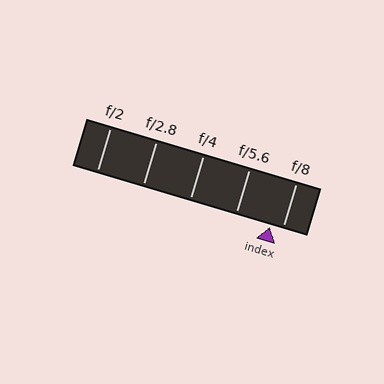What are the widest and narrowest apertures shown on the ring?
The widest aperture shown is f/2 and the narrowest is f/8.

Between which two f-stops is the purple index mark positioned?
The index mark is between f/5.6 and f/8.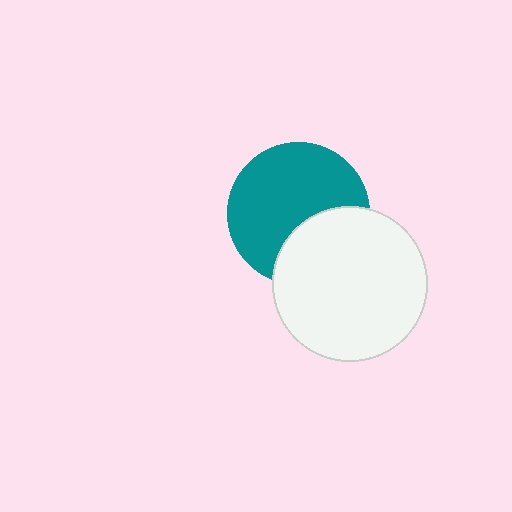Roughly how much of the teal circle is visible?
Most of it is visible (roughly 67%).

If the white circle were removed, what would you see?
You would see the complete teal circle.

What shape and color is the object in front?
The object in front is a white circle.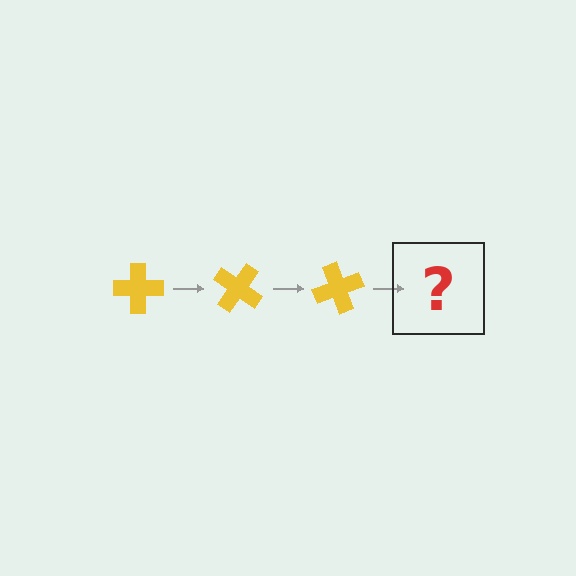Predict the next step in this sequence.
The next step is a yellow cross rotated 105 degrees.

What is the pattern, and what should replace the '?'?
The pattern is that the cross rotates 35 degrees each step. The '?' should be a yellow cross rotated 105 degrees.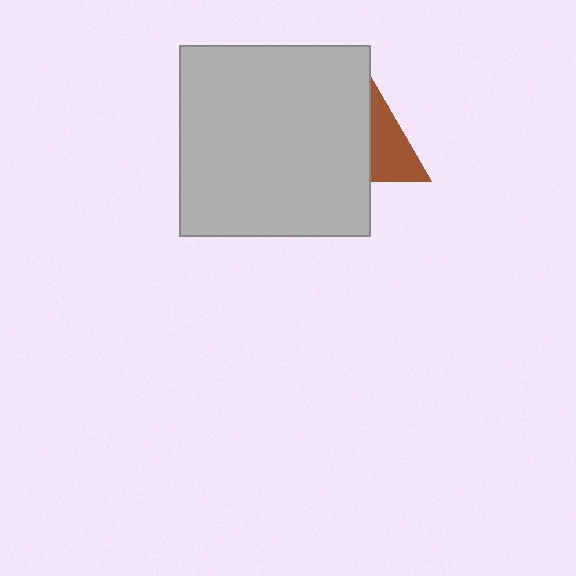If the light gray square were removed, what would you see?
You would see the complete brown triangle.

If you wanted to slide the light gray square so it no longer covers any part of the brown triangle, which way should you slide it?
Slide it left — that is the most direct way to separate the two shapes.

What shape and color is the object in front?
The object in front is a light gray square.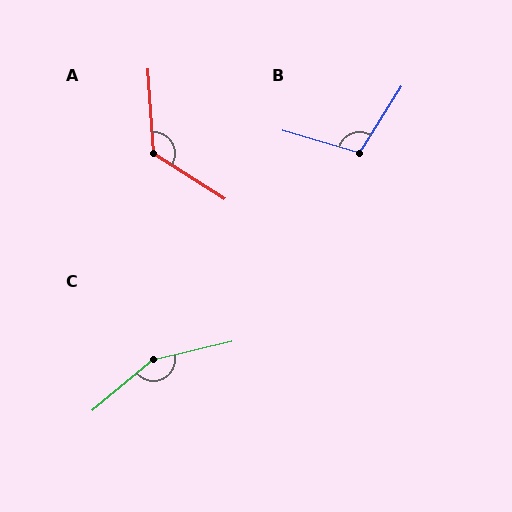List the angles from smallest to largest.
B (105°), A (126°), C (153°).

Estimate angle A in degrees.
Approximately 126 degrees.